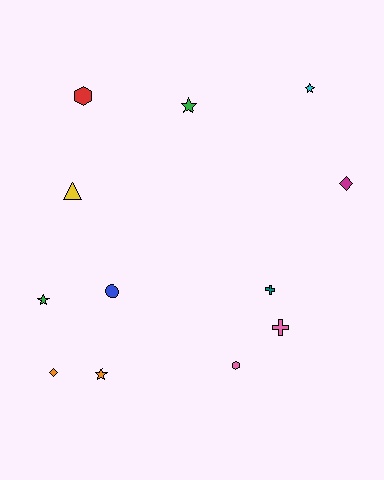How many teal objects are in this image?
There is 1 teal object.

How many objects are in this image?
There are 12 objects.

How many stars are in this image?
There are 4 stars.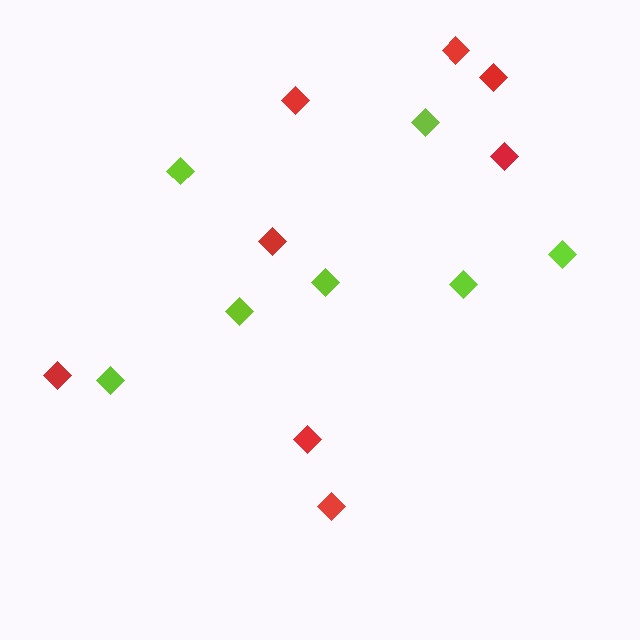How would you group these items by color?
There are 2 groups: one group of lime diamonds (7) and one group of red diamonds (8).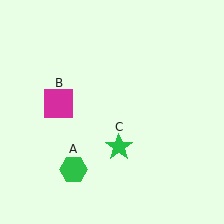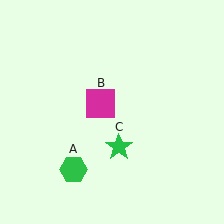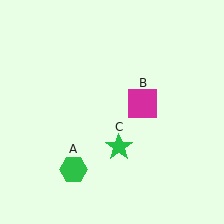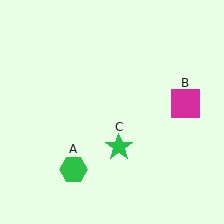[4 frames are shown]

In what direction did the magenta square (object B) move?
The magenta square (object B) moved right.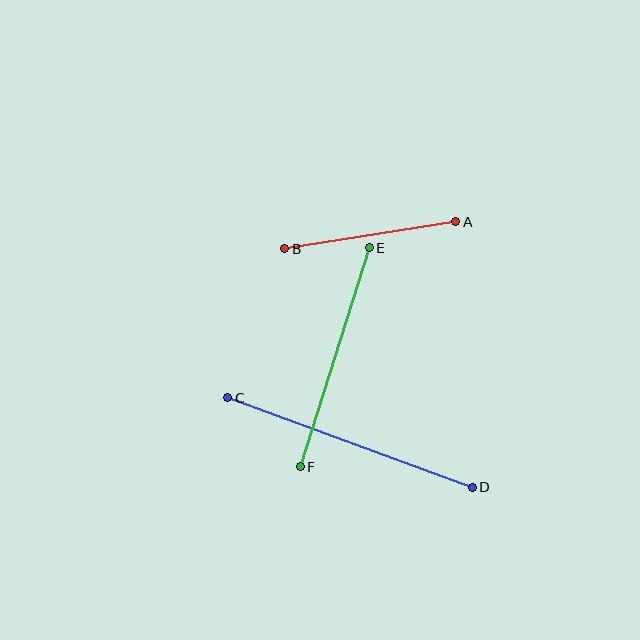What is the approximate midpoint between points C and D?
The midpoint is at approximately (350, 443) pixels.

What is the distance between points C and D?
The distance is approximately 260 pixels.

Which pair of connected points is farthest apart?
Points C and D are farthest apart.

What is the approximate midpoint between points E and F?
The midpoint is at approximately (335, 357) pixels.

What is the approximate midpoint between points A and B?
The midpoint is at approximately (370, 235) pixels.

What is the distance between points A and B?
The distance is approximately 173 pixels.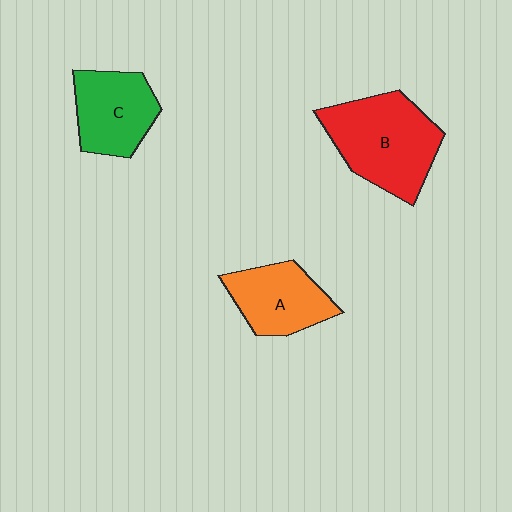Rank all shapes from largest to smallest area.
From largest to smallest: B (red), C (green), A (orange).